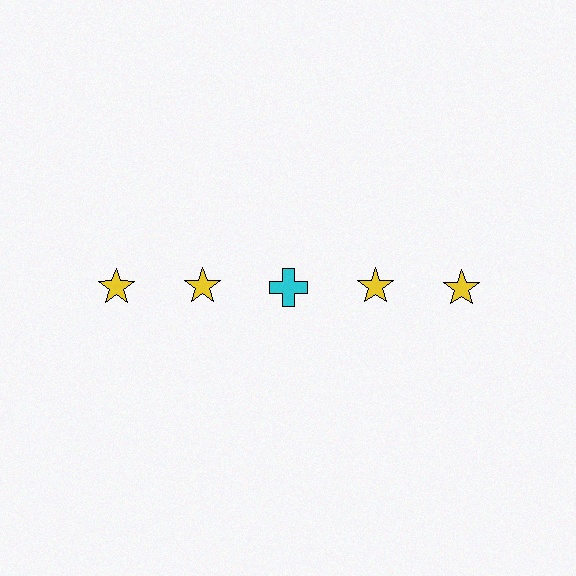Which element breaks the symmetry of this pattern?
The cyan cross in the top row, center column breaks the symmetry. All other shapes are yellow stars.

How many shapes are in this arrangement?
There are 5 shapes arranged in a grid pattern.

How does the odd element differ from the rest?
It differs in both color (cyan instead of yellow) and shape (cross instead of star).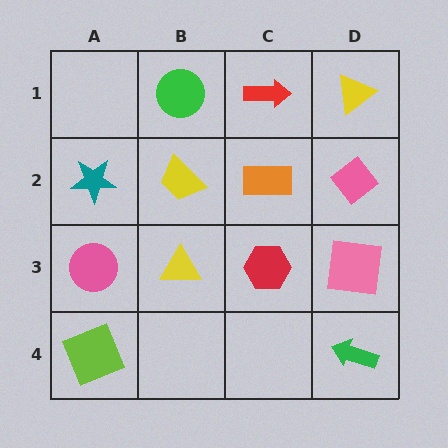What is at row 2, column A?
A teal star.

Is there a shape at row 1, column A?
No, that cell is empty.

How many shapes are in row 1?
3 shapes.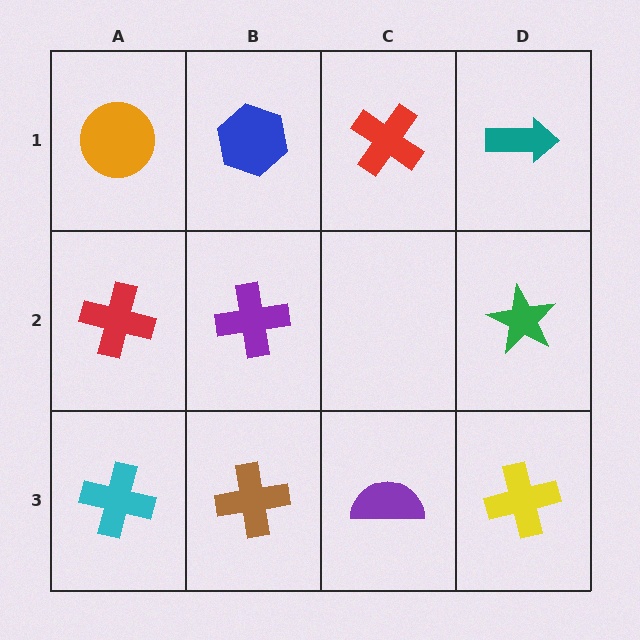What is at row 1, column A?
An orange circle.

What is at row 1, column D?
A teal arrow.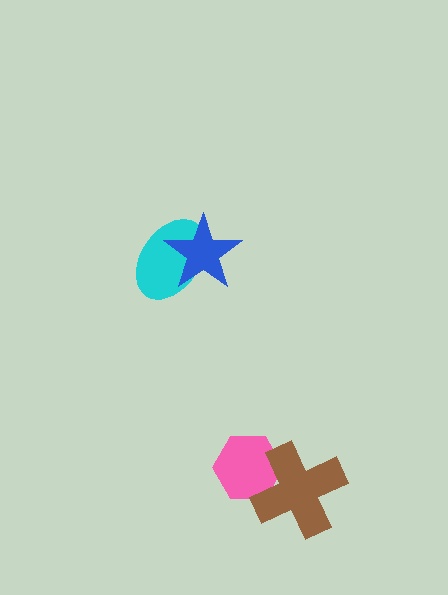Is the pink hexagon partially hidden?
Yes, it is partially covered by another shape.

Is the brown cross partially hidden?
No, no other shape covers it.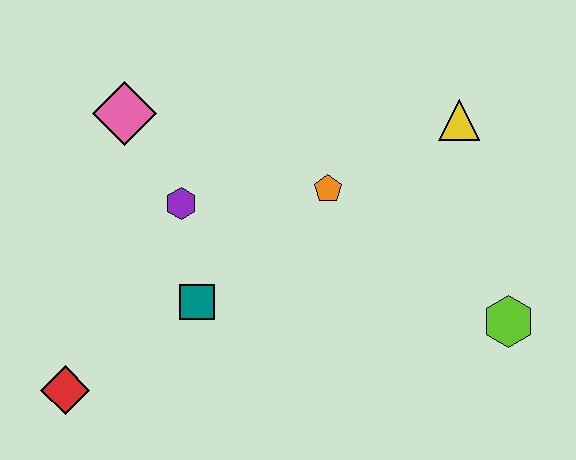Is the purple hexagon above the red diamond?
Yes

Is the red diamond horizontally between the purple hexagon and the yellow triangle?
No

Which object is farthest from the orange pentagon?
The red diamond is farthest from the orange pentagon.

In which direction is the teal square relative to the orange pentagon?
The teal square is to the left of the orange pentagon.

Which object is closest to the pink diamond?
The purple hexagon is closest to the pink diamond.